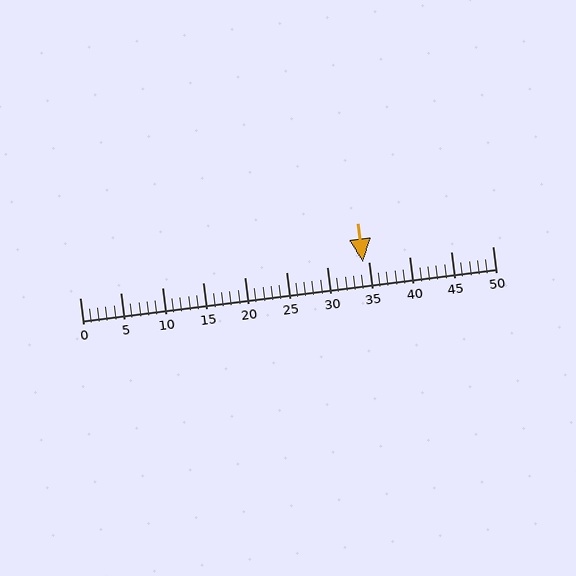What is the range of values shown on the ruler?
The ruler shows values from 0 to 50.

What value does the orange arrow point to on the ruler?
The orange arrow points to approximately 34.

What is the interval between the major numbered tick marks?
The major tick marks are spaced 5 units apart.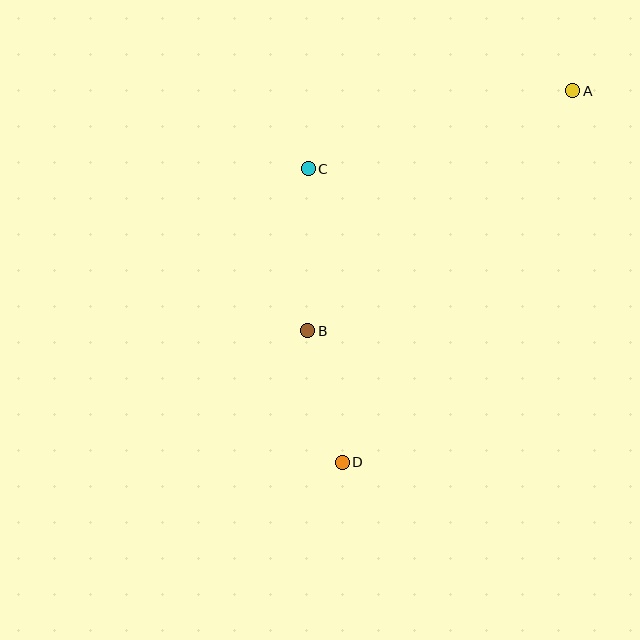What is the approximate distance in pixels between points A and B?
The distance between A and B is approximately 358 pixels.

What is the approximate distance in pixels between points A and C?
The distance between A and C is approximately 275 pixels.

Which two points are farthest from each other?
Points A and D are farthest from each other.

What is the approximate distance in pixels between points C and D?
The distance between C and D is approximately 296 pixels.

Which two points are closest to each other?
Points B and D are closest to each other.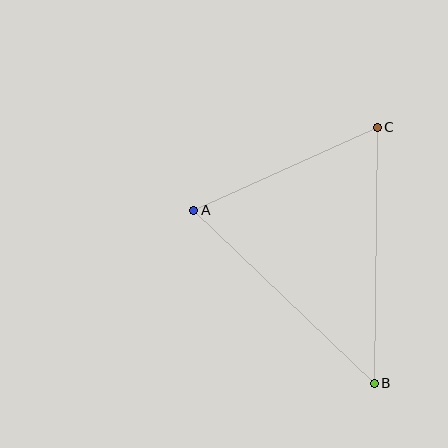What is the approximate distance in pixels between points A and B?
The distance between A and B is approximately 250 pixels.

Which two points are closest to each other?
Points A and C are closest to each other.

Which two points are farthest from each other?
Points B and C are farthest from each other.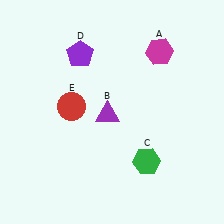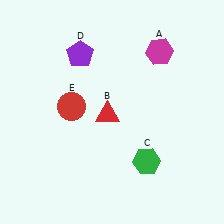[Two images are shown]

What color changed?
The triangle (B) changed from purple in Image 1 to red in Image 2.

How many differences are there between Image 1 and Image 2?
There is 1 difference between the two images.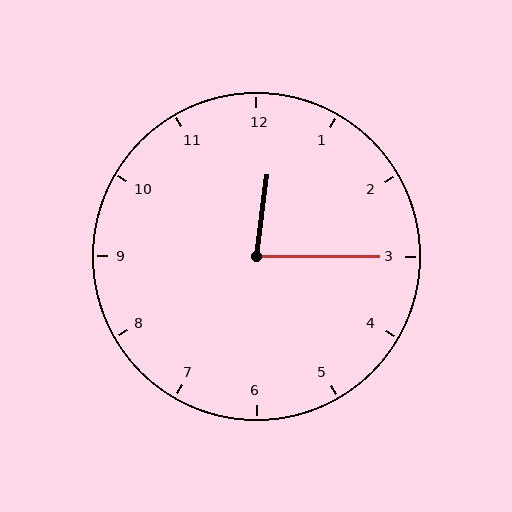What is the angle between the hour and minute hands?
Approximately 82 degrees.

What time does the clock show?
12:15.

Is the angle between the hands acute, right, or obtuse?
It is acute.